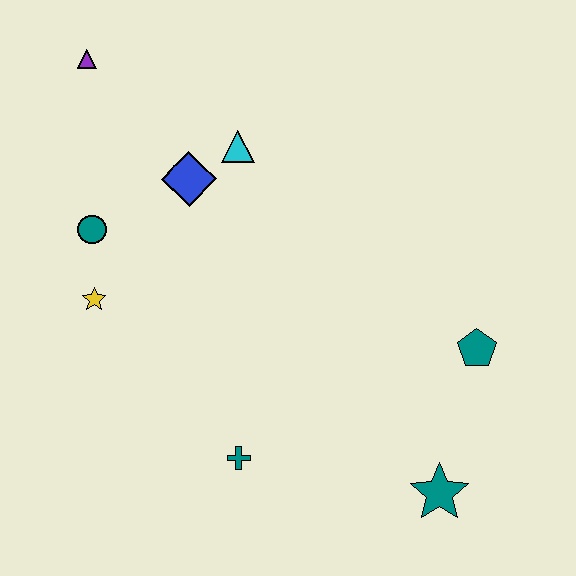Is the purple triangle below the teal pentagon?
No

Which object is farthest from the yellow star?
The teal star is farthest from the yellow star.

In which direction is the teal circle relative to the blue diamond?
The teal circle is to the left of the blue diamond.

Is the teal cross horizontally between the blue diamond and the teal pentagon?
Yes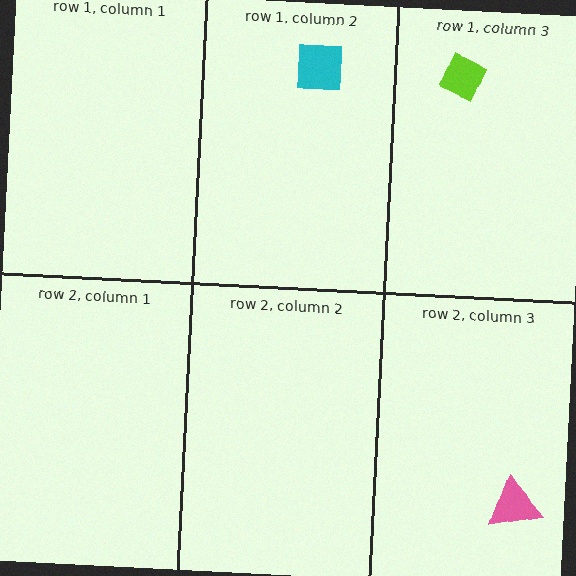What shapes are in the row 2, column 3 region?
The pink triangle.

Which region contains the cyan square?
The row 1, column 2 region.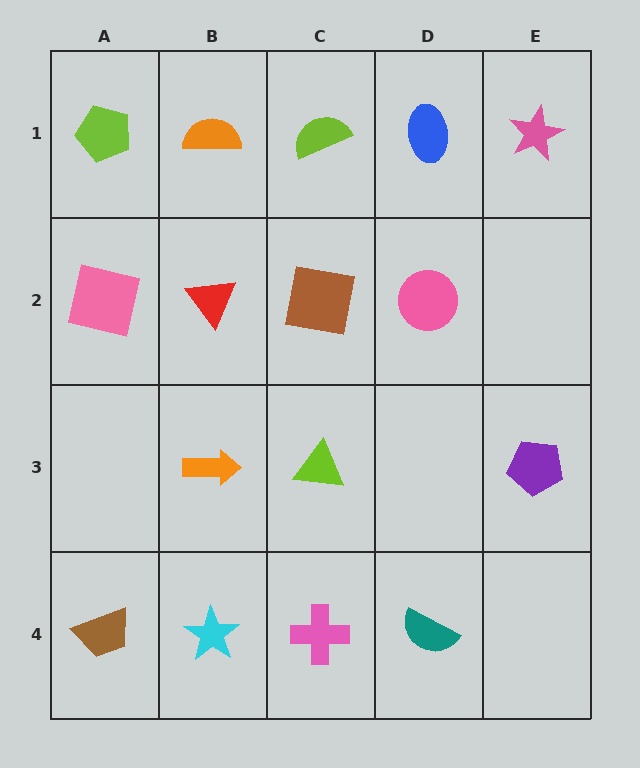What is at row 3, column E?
A purple pentagon.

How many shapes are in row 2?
4 shapes.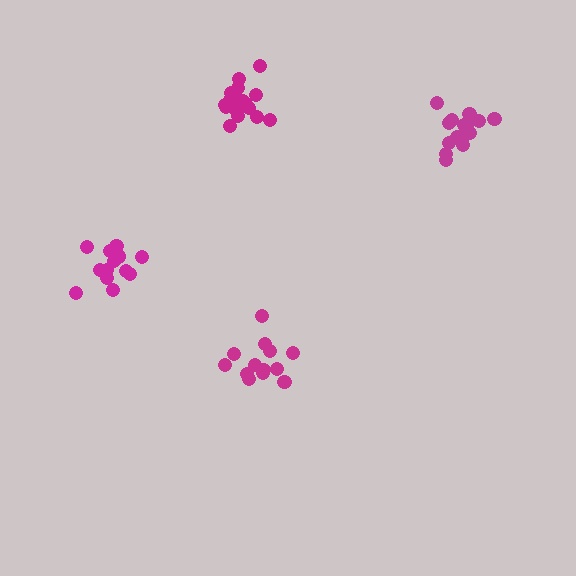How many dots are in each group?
Group 1: 15 dots, Group 2: 17 dots, Group 3: 13 dots, Group 4: 13 dots (58 total).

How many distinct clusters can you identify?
There are 4 distinct clusters.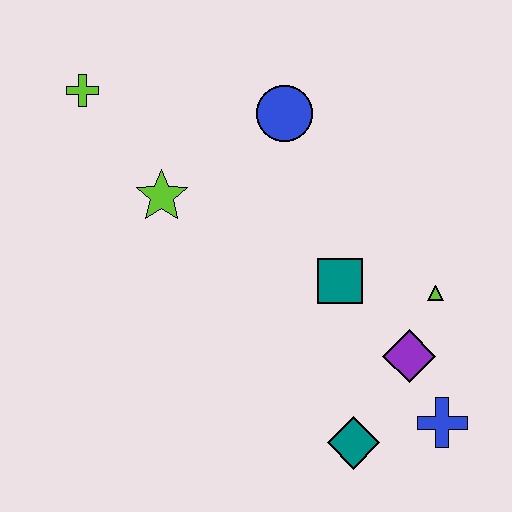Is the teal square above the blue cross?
Yes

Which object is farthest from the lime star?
The blue cross is farthest from the lime star.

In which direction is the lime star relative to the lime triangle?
The lime star is to the left of the lime triangle.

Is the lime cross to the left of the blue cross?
Yes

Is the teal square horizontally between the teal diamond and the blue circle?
Yes